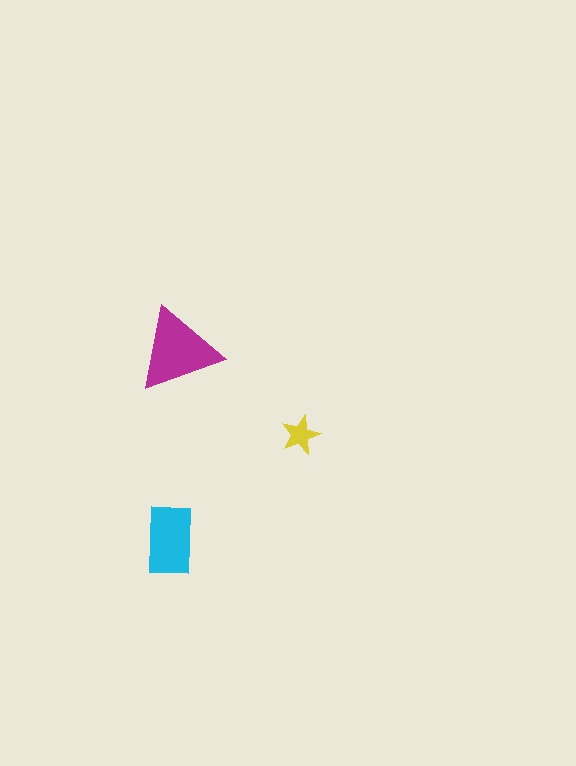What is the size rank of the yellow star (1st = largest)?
3rd.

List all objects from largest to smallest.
The magenta triangle, the cyan rectangle, the yellow star.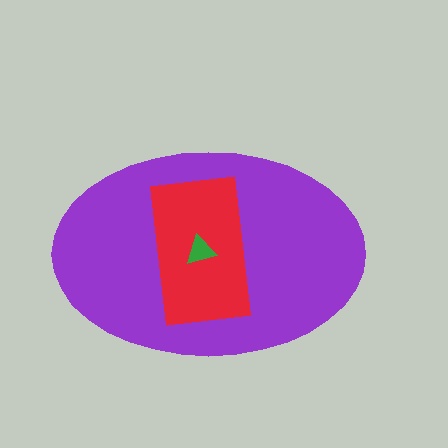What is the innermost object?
The green triangle.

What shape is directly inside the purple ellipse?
The red rectangle.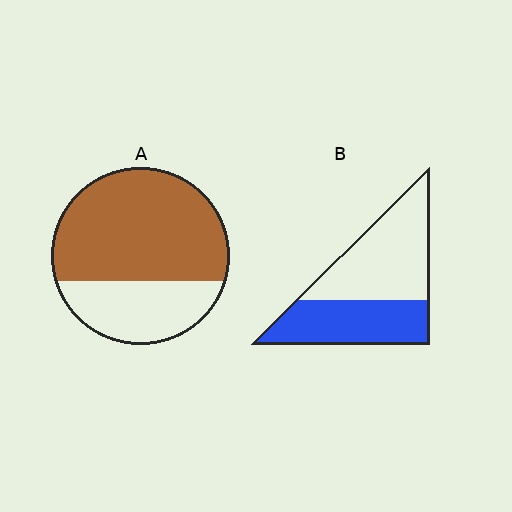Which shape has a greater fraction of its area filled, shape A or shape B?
Shape A.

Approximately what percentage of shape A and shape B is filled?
A is approximately 70% and B is approximately 45%.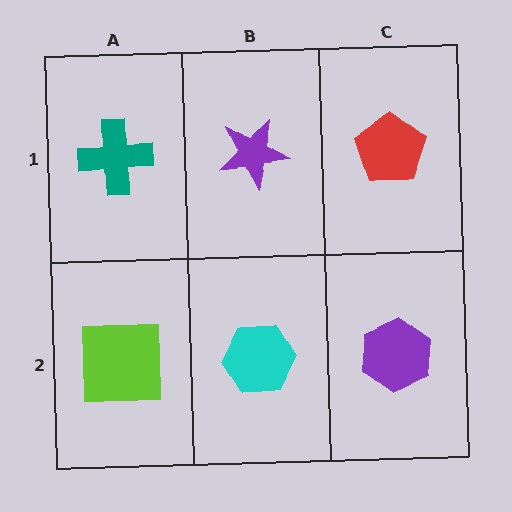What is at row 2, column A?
A lime square.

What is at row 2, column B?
A cyan hexagon.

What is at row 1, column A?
A teal cross.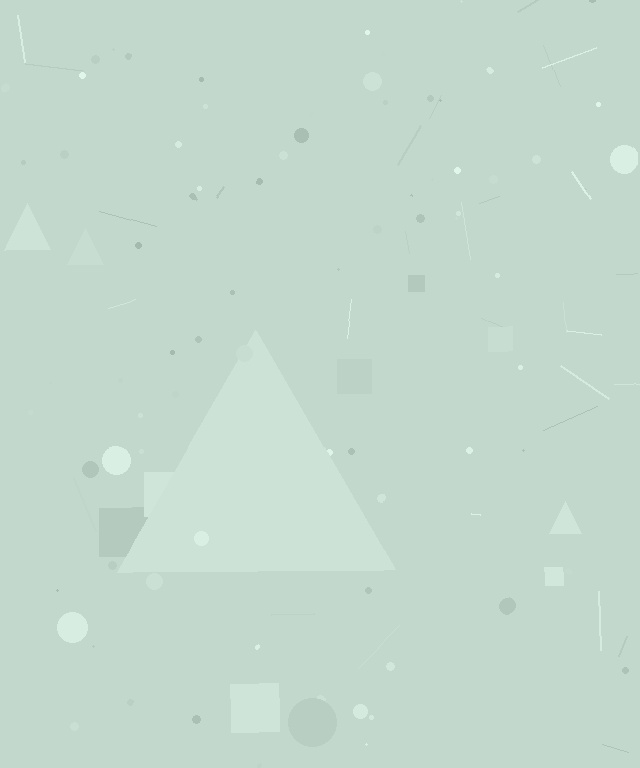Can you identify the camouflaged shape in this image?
The camouflaged shape is a triangle.